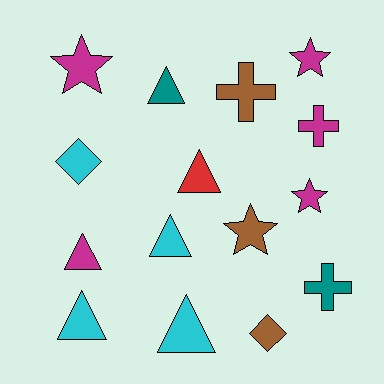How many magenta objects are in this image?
There are 5 magenta objects.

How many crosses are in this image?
There are 3 crosses.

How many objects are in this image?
There are 15 objects.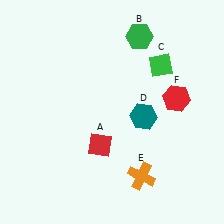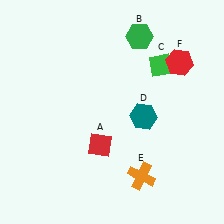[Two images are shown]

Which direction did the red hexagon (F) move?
The red hexagon (F) moved up.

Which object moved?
The red hexagon (F) moved up.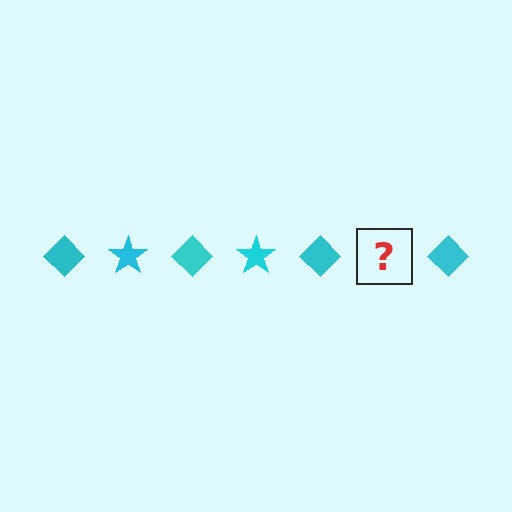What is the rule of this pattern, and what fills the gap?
The rule is that the pattern cycles through diamond, star shapes in cyan. The gap should be filled with a cyan star.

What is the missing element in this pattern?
The missing element is a cyan star.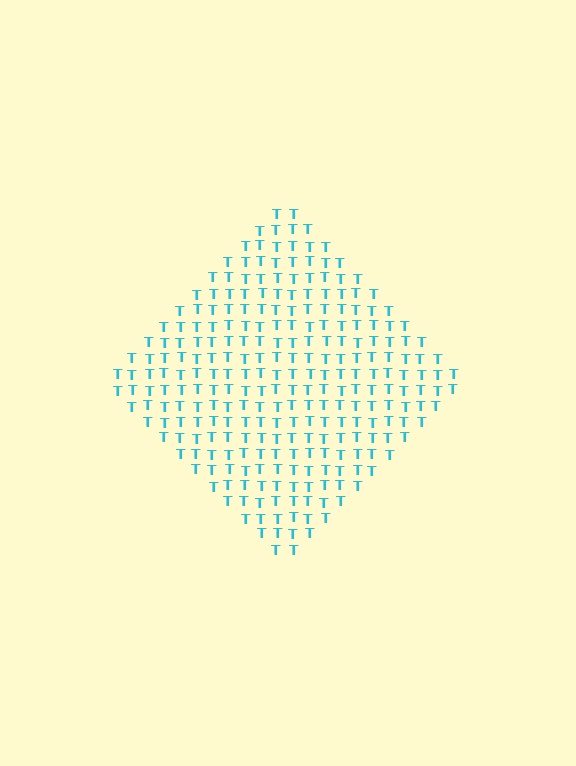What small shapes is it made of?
It is made of small letter T's.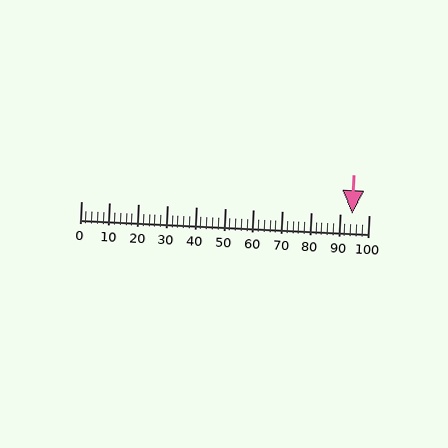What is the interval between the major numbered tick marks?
The major tick marks are spaced 10 units apart.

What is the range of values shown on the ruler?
The ruler shows values from 0 to 100.